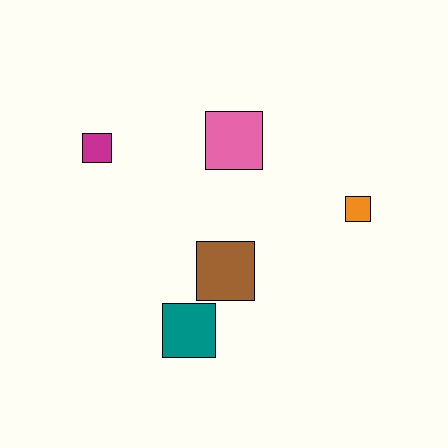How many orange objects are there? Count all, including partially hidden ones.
There is 1 orange object.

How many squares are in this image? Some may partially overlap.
There are 5 squares.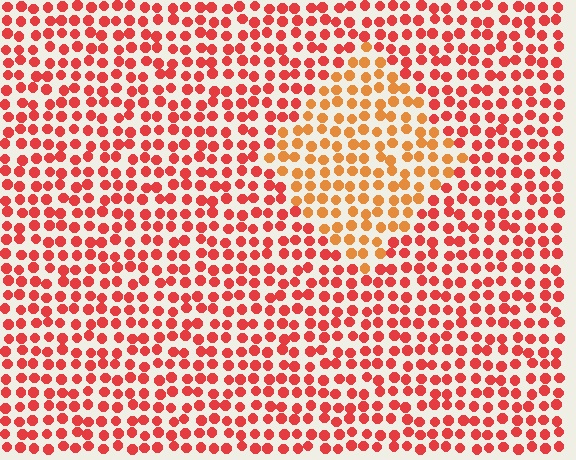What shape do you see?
I see a diamond.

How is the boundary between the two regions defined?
The boundary is defined purely by a slight shift in hue (about 30 degrees). Spacing, size, and orientation are identical on both sides.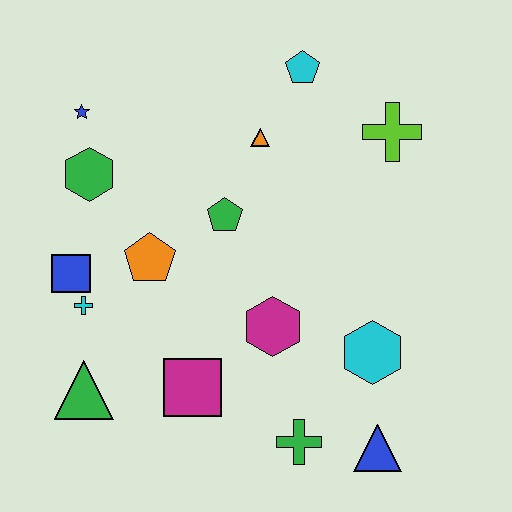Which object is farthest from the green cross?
The blue star is farthest from the green cross.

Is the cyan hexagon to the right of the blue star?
Yes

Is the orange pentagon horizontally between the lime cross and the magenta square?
No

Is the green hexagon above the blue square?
Yes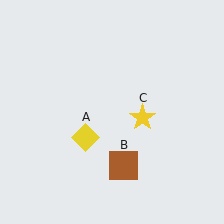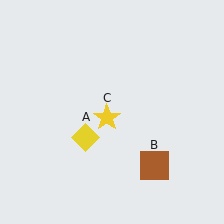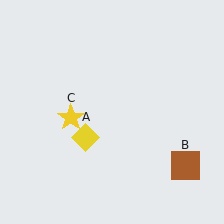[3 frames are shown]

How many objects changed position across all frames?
2 objects changed position: brown square (object B), yellow star (object C).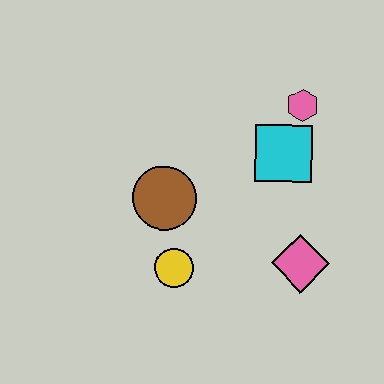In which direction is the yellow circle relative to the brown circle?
The yellow circle is below the brown circle.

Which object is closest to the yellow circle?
The brown circle is closest to the yellow circle.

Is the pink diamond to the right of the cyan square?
Yes